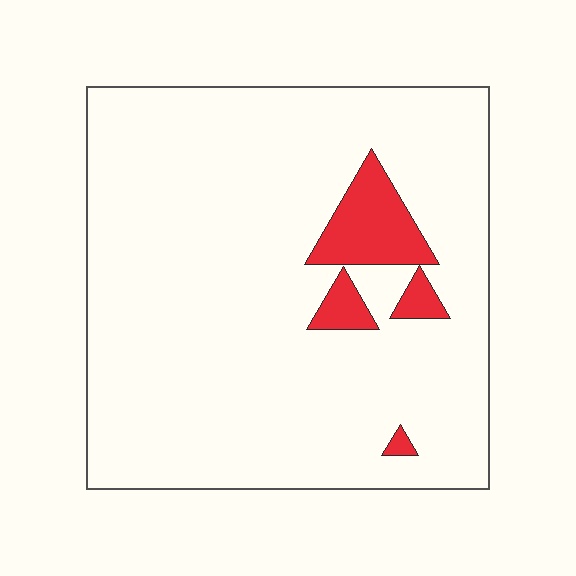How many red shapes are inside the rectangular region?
4.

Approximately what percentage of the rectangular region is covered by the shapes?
Approximately 10%.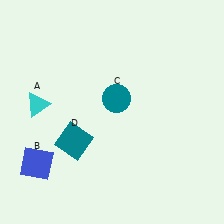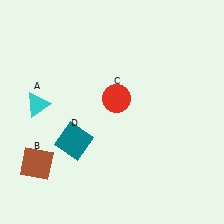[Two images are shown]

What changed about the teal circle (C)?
In Image 1, C is teal. In Image 2, it changed to red.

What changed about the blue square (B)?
In Image 1, B is blue. In Image 2, it changed to brown.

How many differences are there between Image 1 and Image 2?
There are 2 differences between the two images.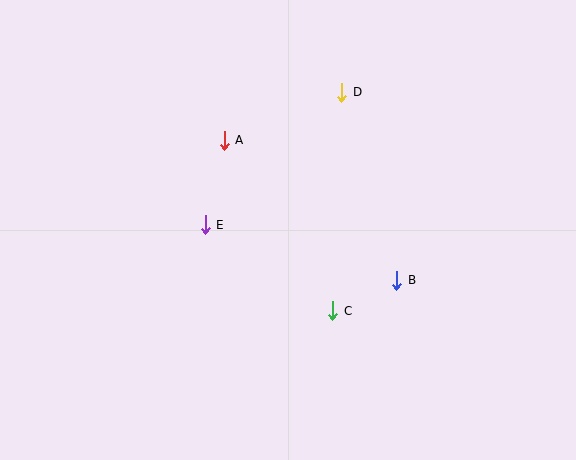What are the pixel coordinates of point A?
Point A is at (224, 140).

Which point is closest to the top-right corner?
Point D is closest to the top-right corner.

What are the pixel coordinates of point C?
Point C is at (333, 311).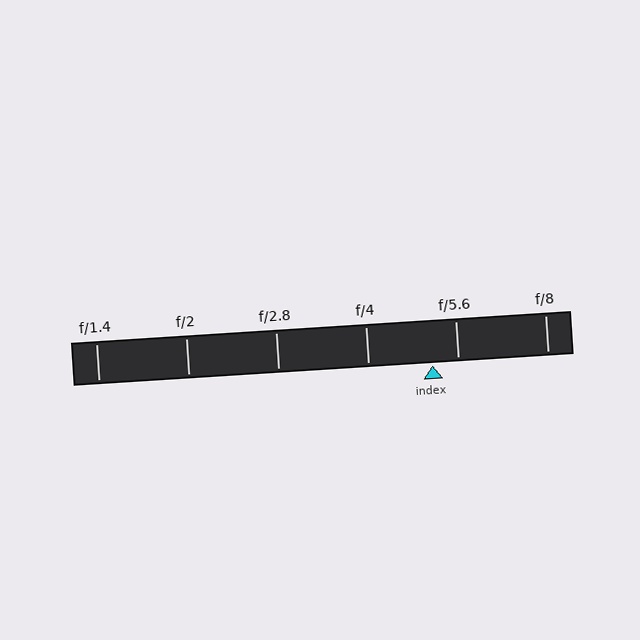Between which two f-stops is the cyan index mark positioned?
The index mark is between f/4 and f/5.6.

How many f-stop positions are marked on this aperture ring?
There are 6 f-stop positions marked.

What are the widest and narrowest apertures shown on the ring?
The widest aperture shown is f/1.4 and the narrowest is f/8.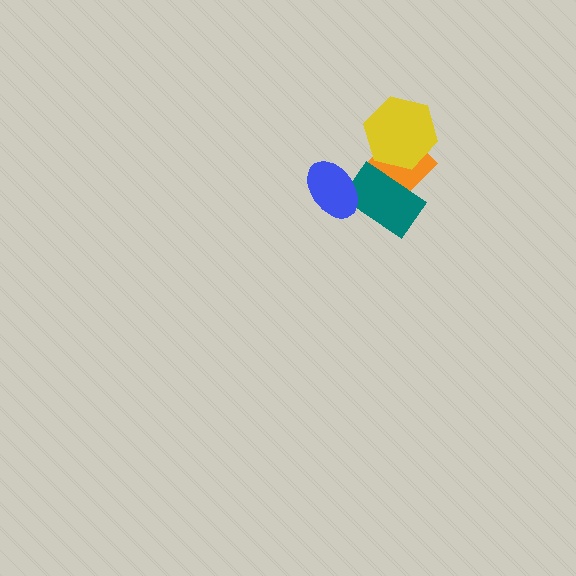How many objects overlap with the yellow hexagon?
1 object overlaps with the yellow hexagon.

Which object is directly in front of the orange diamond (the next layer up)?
The teal rectangle is directly in front of the orange diamond.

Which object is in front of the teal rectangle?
The blue ellipse is in front of the teal rectangle.